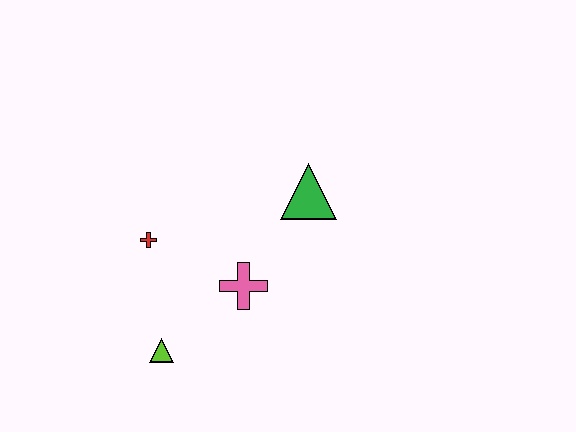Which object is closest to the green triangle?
The pink cross is closest to the green triangle.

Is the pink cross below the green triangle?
Yes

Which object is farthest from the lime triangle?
The green triangle is farthest from the lime triangle.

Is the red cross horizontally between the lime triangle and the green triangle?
No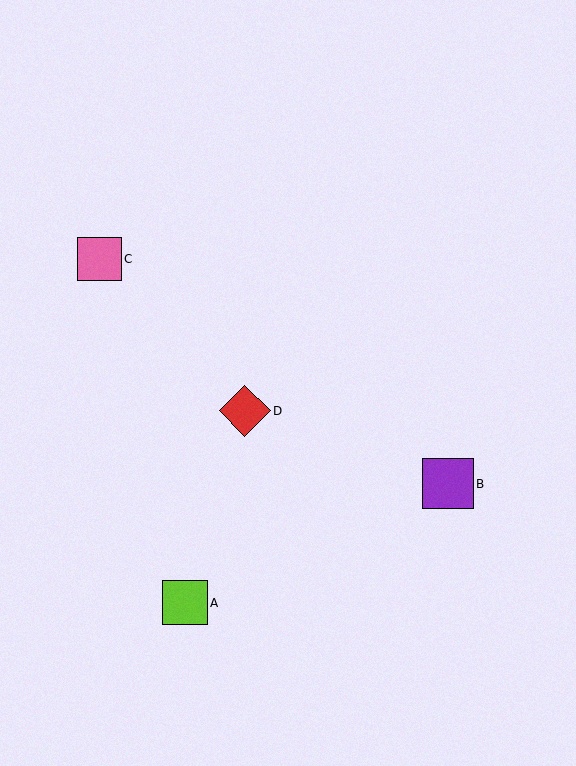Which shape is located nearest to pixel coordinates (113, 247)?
The pink square (labeled C) at (100, 259) is nearest to that location.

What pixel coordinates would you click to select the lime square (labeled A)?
Click at (185, 603) to select the lime square A.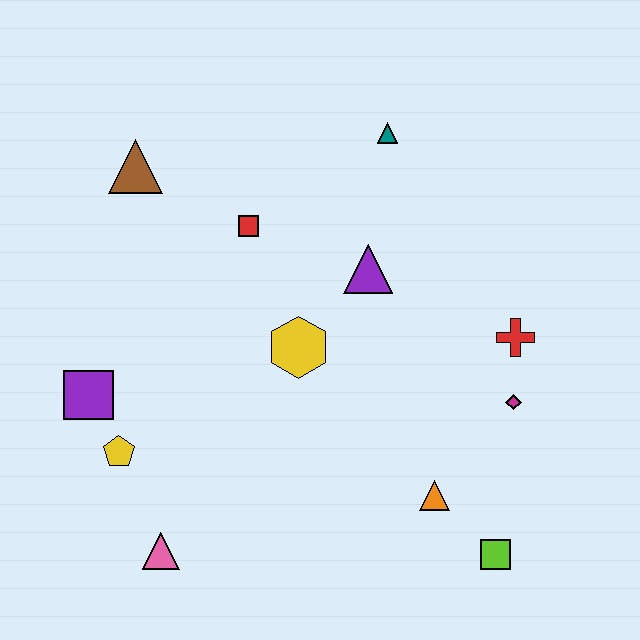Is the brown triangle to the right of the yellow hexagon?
No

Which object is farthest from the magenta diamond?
The brown triangle is farthest from the magenta diamond.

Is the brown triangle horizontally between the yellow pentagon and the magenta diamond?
Yes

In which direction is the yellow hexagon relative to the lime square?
The yellow hexagon is above the lime square.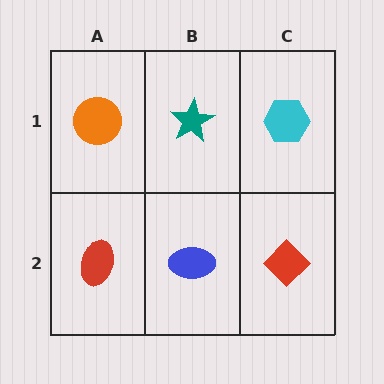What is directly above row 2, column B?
A teal star.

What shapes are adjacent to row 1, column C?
A red diamond (row 2, column C), a teal star (row 1, column B).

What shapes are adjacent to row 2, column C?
A cyan hexagon (row 1, column C), a blue ellipse (row 2, column B).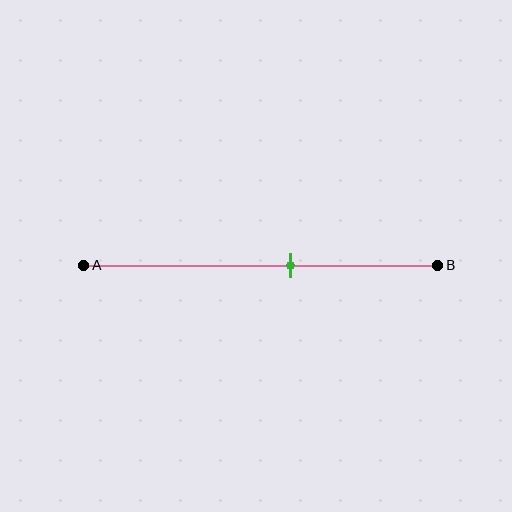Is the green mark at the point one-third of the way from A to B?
No, the mark is at about 60% from A, not at the 33% one-third point.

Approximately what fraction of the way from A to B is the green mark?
The green mark is approximately 60% of the way from A to B.